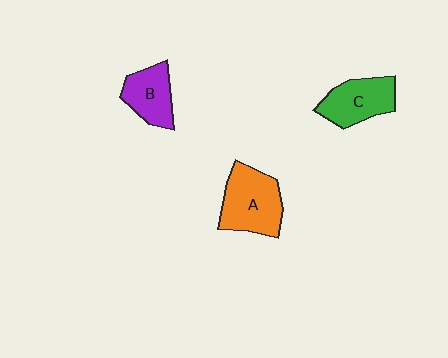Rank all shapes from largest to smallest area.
From largest to smallest: A (orange), C (green), B (purple).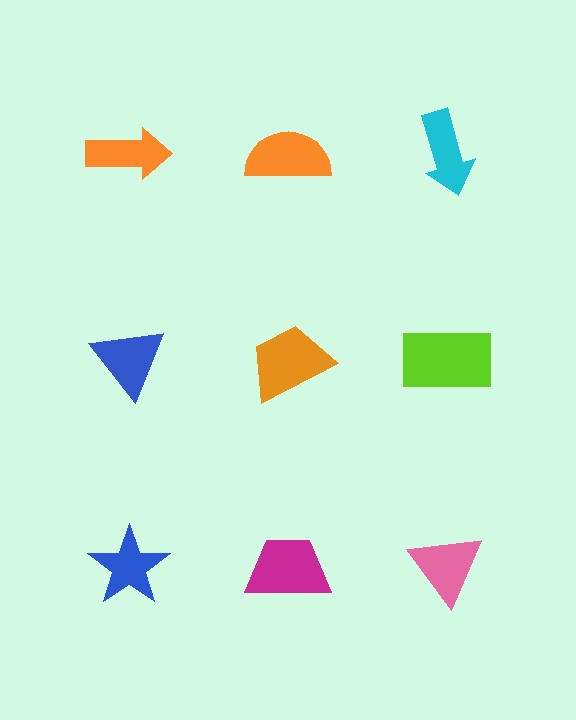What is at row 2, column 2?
An orange trapezoid.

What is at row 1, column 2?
An orange semicircle.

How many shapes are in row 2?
3 shapes.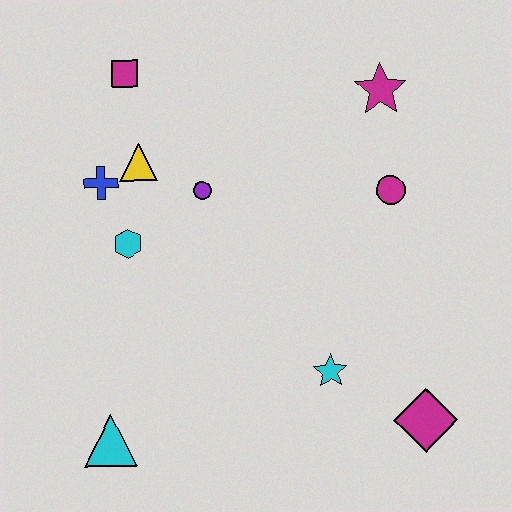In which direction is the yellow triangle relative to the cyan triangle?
The yellow triangle is above the cyan triangle.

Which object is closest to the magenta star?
The magenta circle is closest to the magenta star.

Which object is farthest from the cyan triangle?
The magenta star is farthest from the cyan triangle.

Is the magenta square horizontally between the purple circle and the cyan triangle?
Yes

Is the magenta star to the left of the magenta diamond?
Yes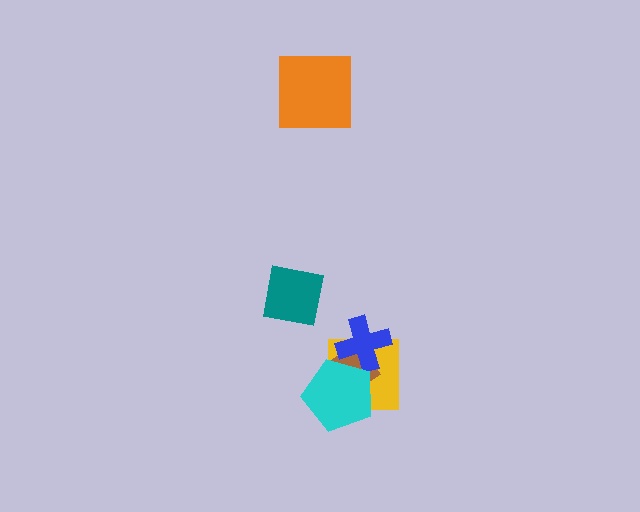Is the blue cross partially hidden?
Yes, it is partially covered by another shape.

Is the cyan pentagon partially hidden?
No, no other shape covers it.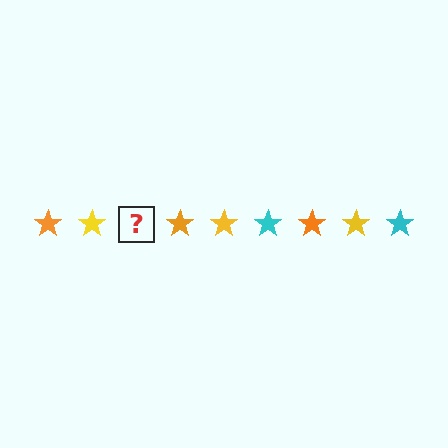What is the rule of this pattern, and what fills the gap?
The rule is that the pattern cycles through orange, yellow, cyan stars. The gap should be filled with a cyan star.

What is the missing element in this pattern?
The missing element is a cyan star.